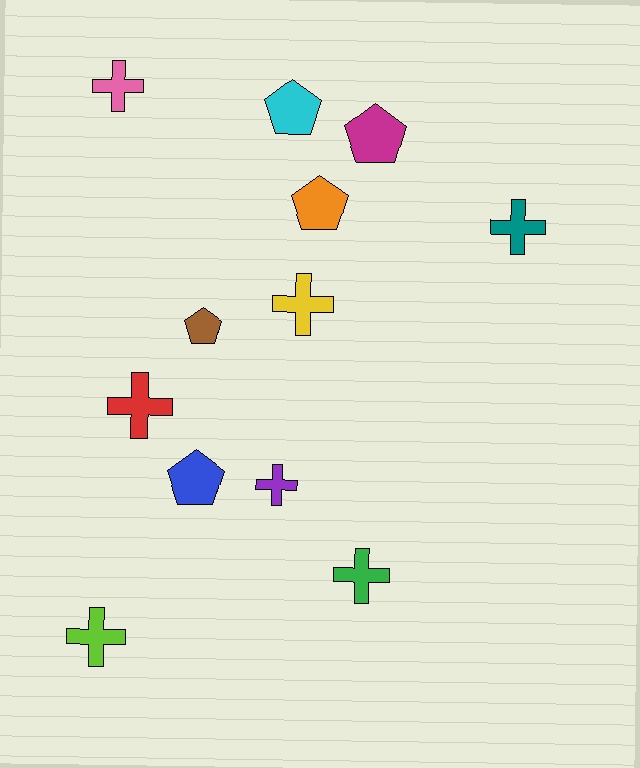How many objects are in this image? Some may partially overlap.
There are 12 objects.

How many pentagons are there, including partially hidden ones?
There are 5 pentagons.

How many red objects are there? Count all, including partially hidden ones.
There is 1 red object.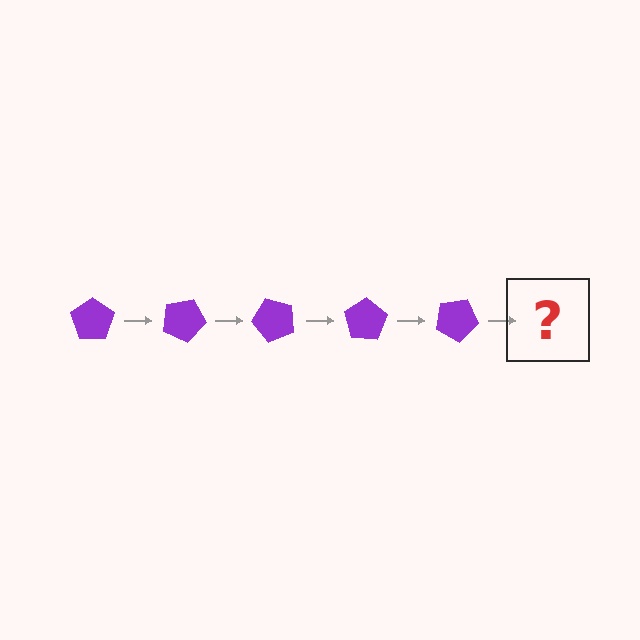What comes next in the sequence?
The next element should be a purple pentagon rotated 125 degrees.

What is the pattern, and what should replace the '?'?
The pattern is that the pentagon rotates 25 degrees each step. The '?' should be a purple pentagon rotated 125 degrees.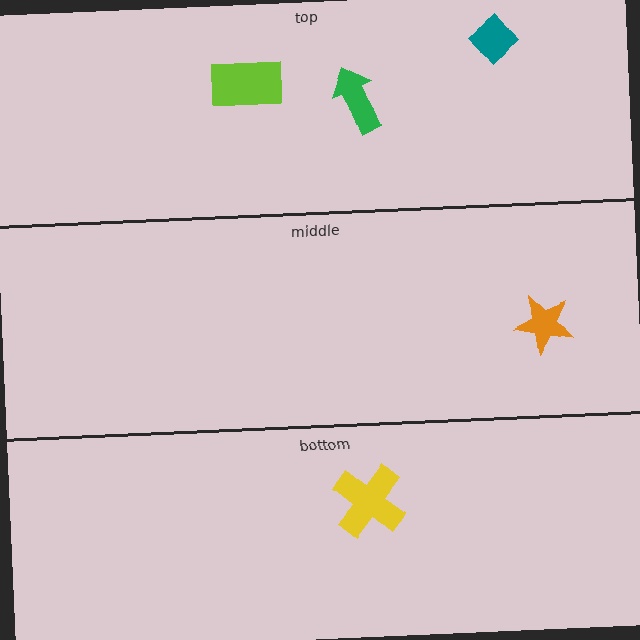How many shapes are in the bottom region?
1.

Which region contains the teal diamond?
The top region.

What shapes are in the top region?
The lime rectangle, the teal diamond, the green arrow.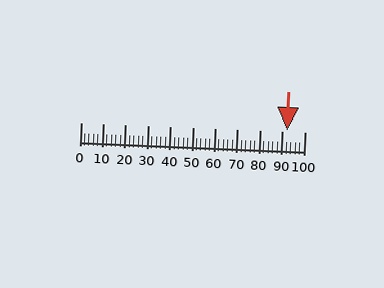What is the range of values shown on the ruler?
The ruler shows values from 0 to 100.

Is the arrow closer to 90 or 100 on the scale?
The arrow is closer to 90.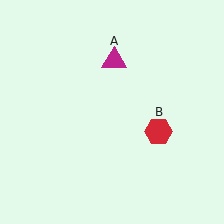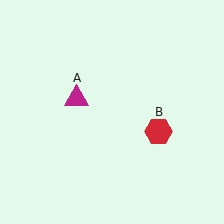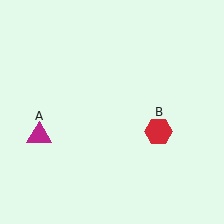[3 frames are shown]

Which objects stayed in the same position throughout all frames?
Red hexagon (object B) remained stationary.